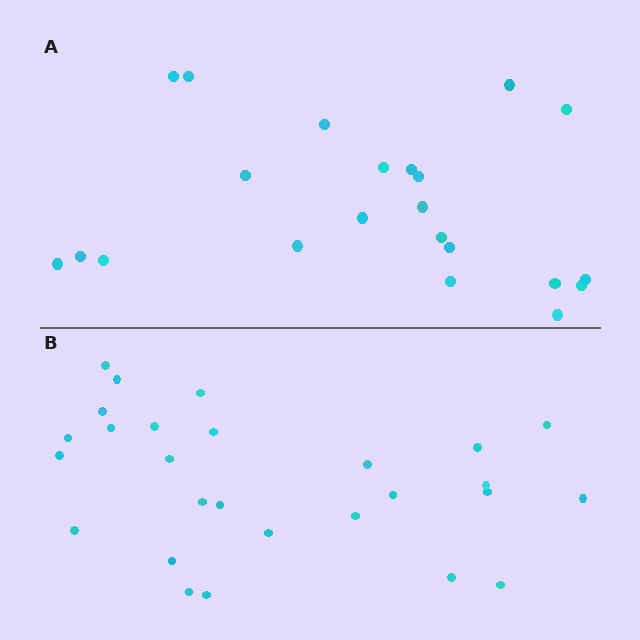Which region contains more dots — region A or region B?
Region B (the bottom region) has more dots.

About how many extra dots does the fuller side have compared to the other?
Region B has about 5 more dots than region A.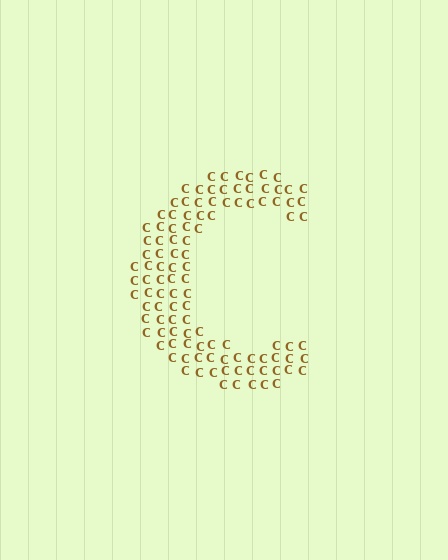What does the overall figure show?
The overall figure shows the letter C.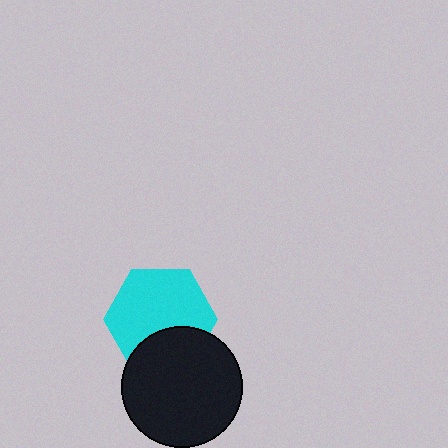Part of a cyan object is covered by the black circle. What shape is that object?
It is a hexagon.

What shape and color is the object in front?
The object in front is a black circle.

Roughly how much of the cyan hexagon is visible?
Most of it is visible (roughly 70%).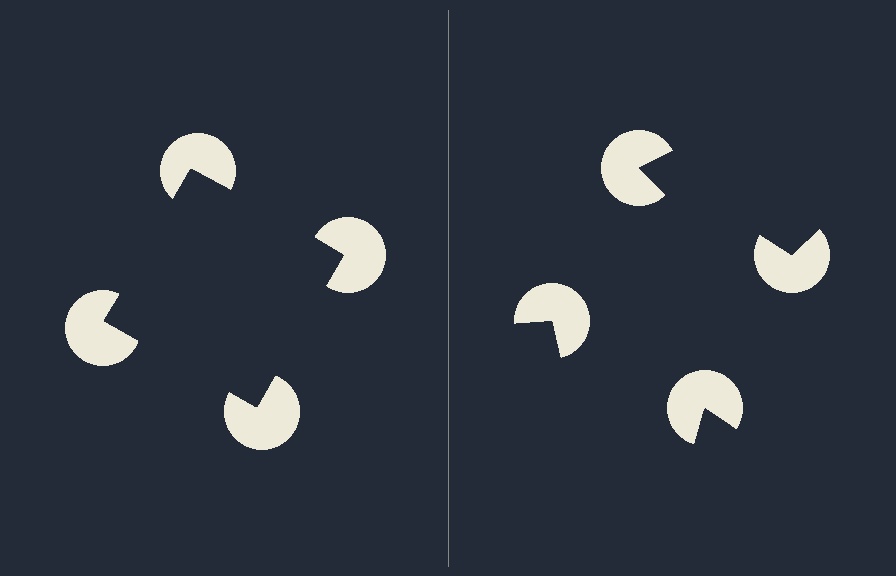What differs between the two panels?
The pac-man discs are positioned identically on both sides; only the wedge orientations differ. On the left they align to a square; on the right they are misaligned.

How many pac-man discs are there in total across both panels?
8 — 4 on each side.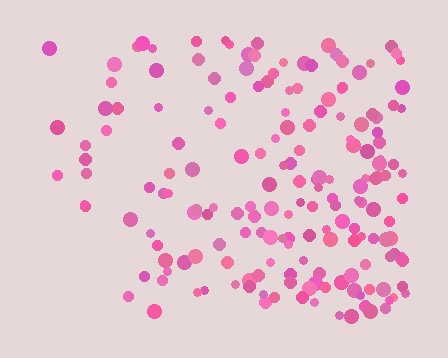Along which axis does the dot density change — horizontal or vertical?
Horizontal.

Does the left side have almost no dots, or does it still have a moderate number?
Still a moderate number, just noticeably fewer than the right.